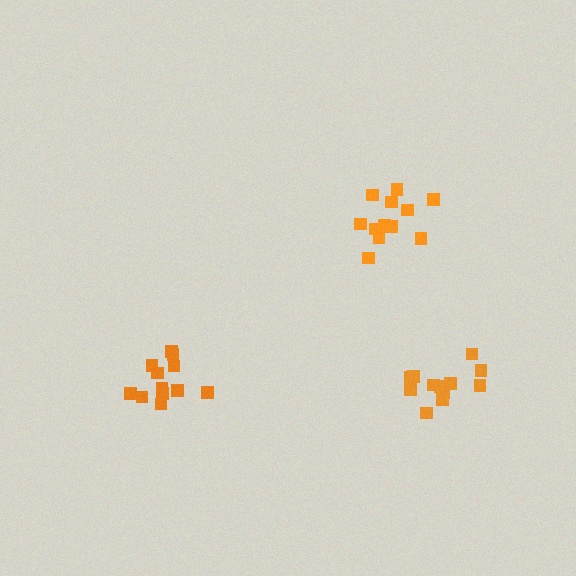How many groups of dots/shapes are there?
There are 3 groups.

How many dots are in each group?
Group 1: 12 dots, Group 2: 12 dots, Group 3: 12 dots (36 total).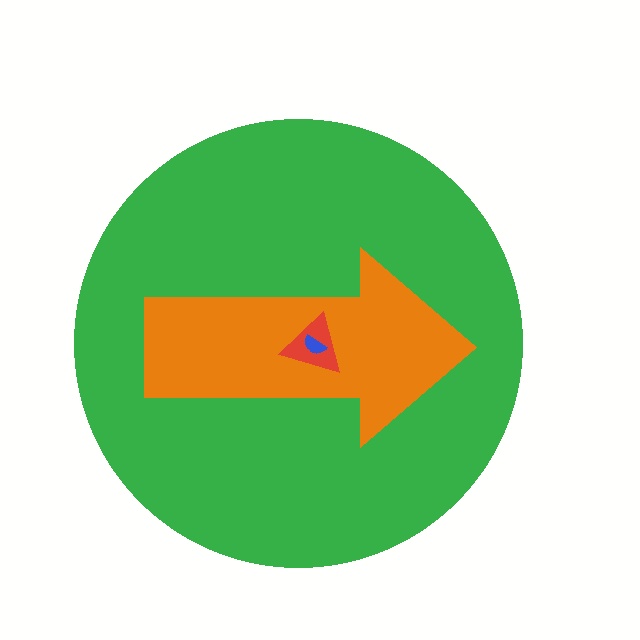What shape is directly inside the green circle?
The orange arrow.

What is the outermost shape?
The green circle.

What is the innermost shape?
The blue semicircle.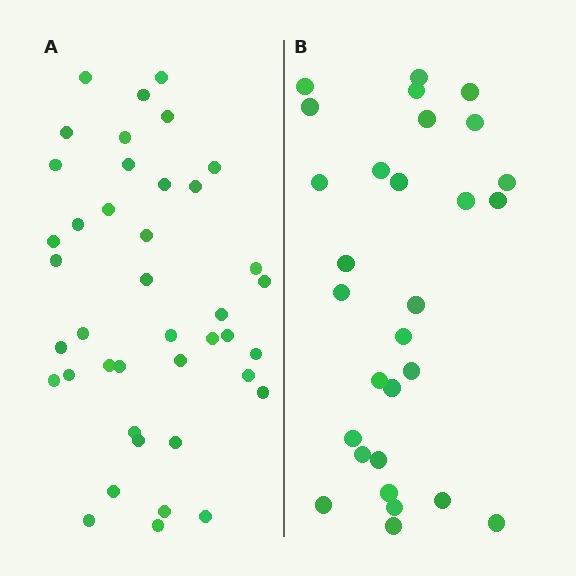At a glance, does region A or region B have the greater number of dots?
Region A (the left region) has more dots.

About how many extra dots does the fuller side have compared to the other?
Region A has roughly 12 or so more dots than region B.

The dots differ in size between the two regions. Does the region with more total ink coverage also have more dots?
No. Region B has more total ink coverage because its dots are larger, but region A actually contains more individual dots. Total area can be misleading — the number of items is what matters here.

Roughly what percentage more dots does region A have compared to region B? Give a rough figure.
About 40% more.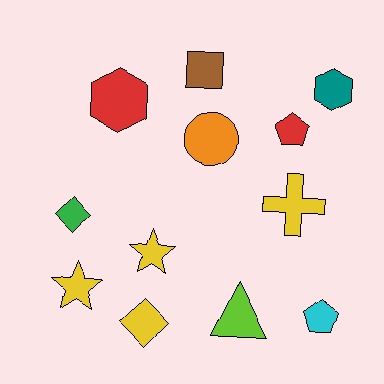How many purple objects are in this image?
There are no purple objects.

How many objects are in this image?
There are 12 objects.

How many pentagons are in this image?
There are 2 pentagons.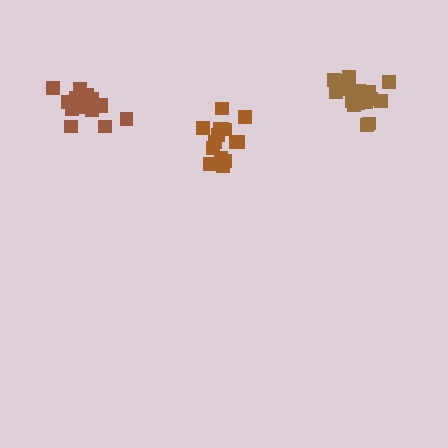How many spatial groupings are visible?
There are 3 spatial groupings.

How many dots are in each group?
Group 1: 18 dots, Group 2: 19 dots, Group 3: 16 dots (53 total).